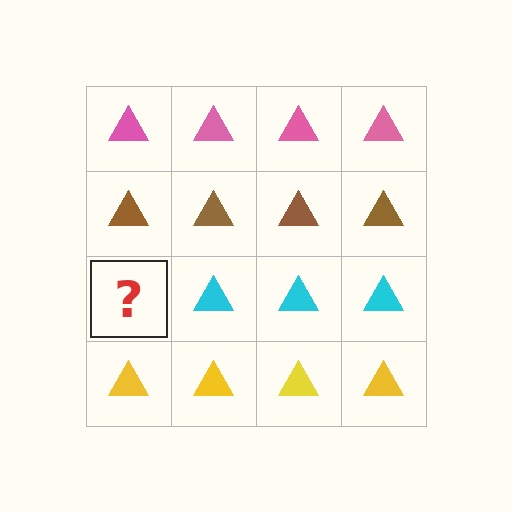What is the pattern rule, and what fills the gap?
The rule is that each row has a consistent color. The gap should be filled with a cyan triangle.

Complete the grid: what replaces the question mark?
The question mark should be replaced with a cyan triangle.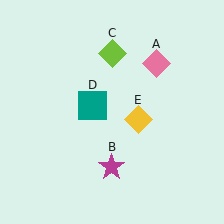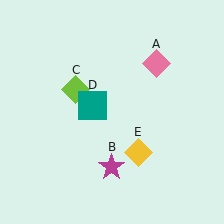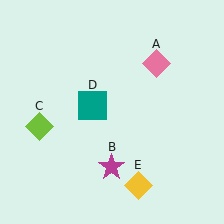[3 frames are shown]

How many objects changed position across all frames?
2 objects changed position: lime diamond (object C), yellow diamond (object E).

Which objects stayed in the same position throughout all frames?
Pink diamond (object A) and magenta star (object B) and teal square (object D) remained stationary.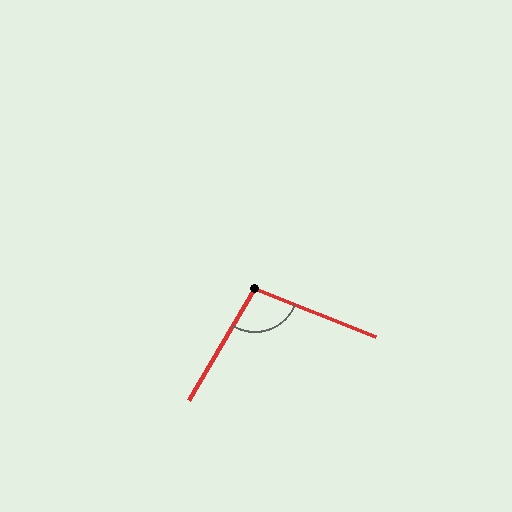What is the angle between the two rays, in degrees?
Approximately 99 degrees.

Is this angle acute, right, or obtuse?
It is obtuse.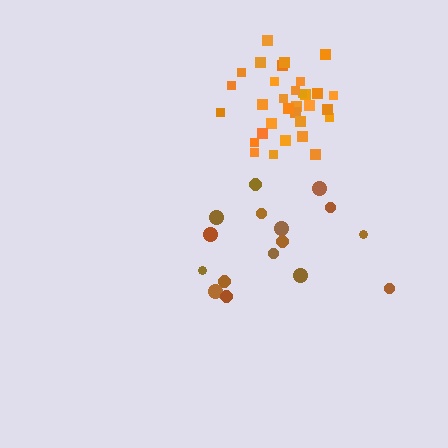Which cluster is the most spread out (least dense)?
Brown.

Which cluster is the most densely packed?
Orange.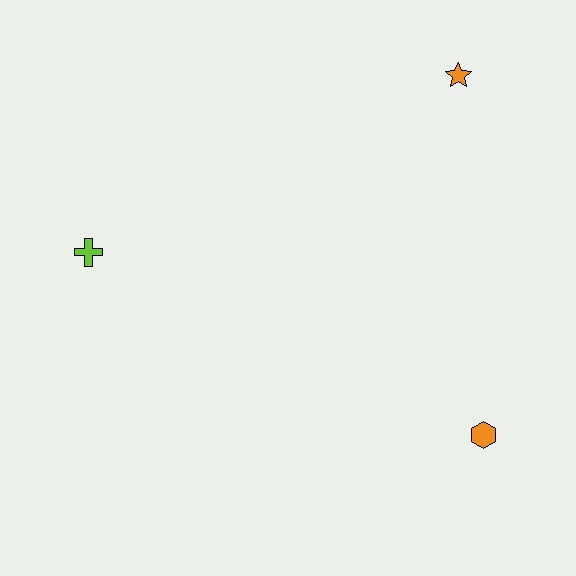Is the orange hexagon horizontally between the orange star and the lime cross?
No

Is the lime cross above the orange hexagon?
Yes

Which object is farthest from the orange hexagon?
The lime cross is farthest from the orange hexagon.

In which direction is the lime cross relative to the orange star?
The lime cross is to the left of the orange star.